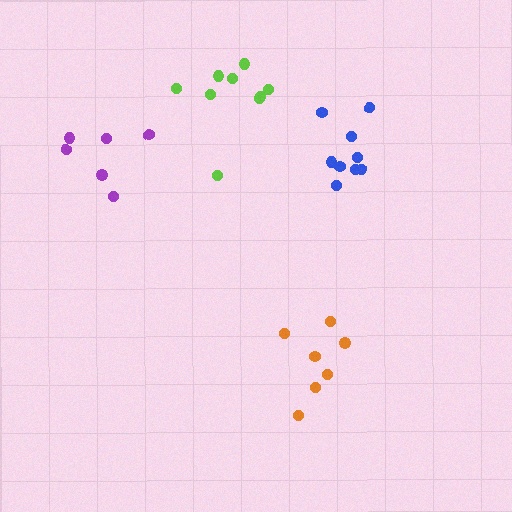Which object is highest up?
The lime cluster is topmost.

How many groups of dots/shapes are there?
There are 4 groups.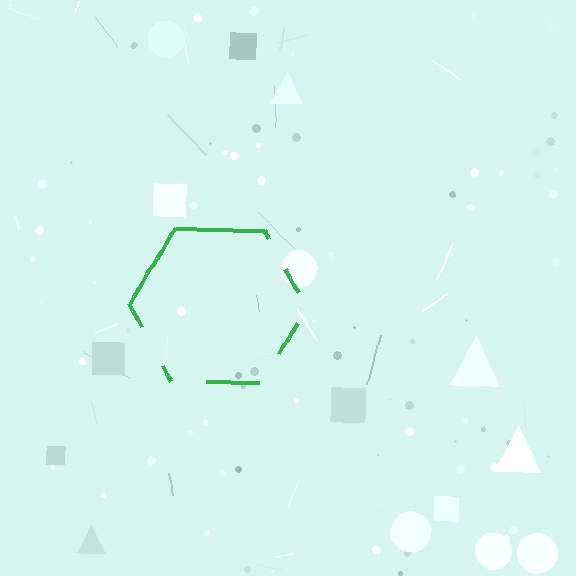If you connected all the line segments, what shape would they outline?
They would outline a hexagon.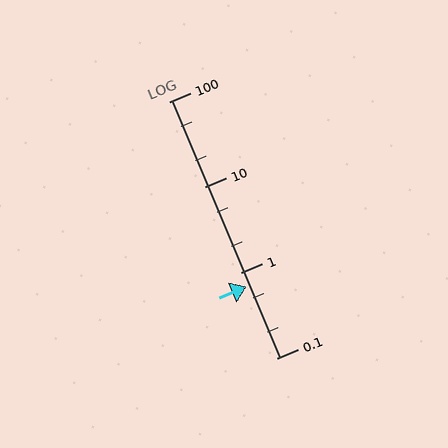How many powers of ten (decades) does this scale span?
The scale spans 3 decades, from 0.1 to 100.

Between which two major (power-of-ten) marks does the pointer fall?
The pointer is between 0.1 and 1.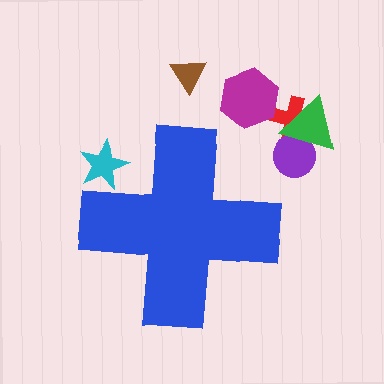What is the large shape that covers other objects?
A blue cross.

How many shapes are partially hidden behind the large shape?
1 shape is partially hidden.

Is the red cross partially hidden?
No, the red cross is fully visible.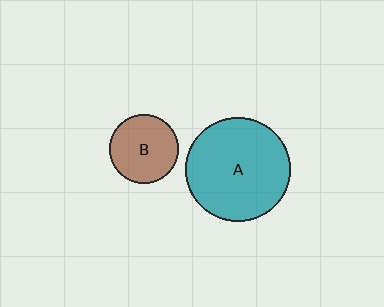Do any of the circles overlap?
No, none of the circles overlap.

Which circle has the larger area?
Circle A (teal).